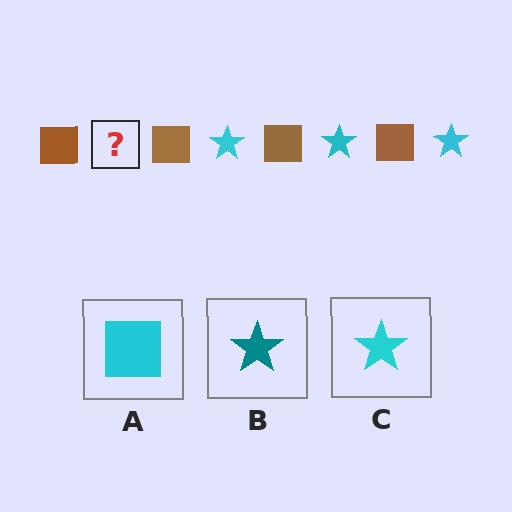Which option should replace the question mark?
Option C.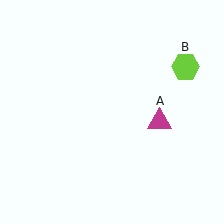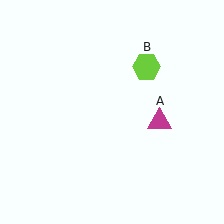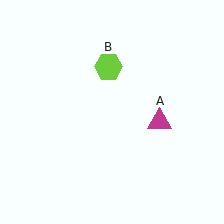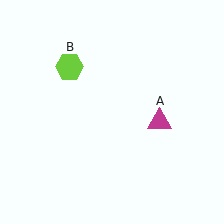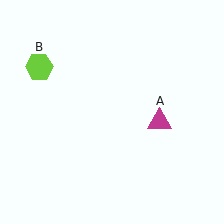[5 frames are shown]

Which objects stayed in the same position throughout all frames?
Magenta triangle (object A) remained stationary.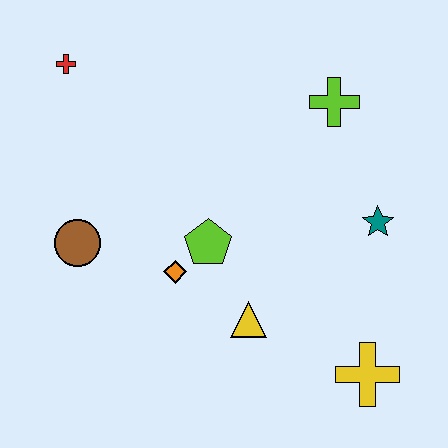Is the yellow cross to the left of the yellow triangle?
No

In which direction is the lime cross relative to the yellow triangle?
The lime cross is above the yellow triangle.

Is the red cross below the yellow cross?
No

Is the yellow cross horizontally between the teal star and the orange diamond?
Yes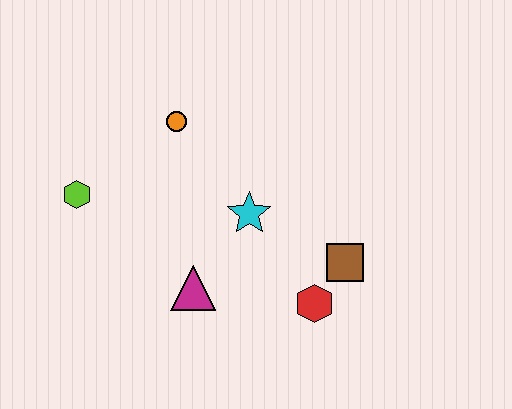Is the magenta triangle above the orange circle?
No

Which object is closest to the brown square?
The red hexagon is closest to the brown square.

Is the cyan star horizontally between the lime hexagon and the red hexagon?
Yes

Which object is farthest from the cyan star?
The lime hexagon is farthest from the cyan star.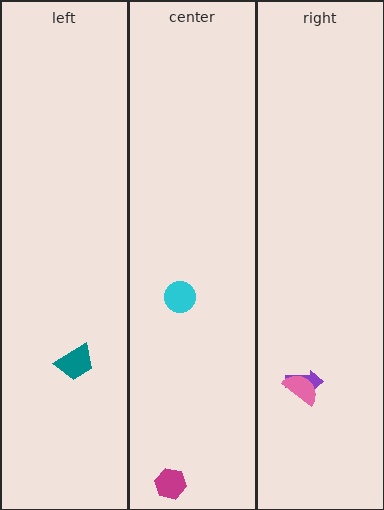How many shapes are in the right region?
2.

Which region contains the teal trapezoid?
The left region.